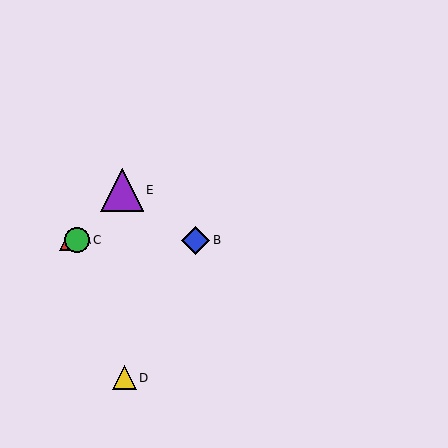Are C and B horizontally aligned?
Yes, both are at y≈240.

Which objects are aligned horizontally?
Objects A, B, C are aligned horizontally.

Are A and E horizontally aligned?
No, A is at y≈240 and E is at y≈190.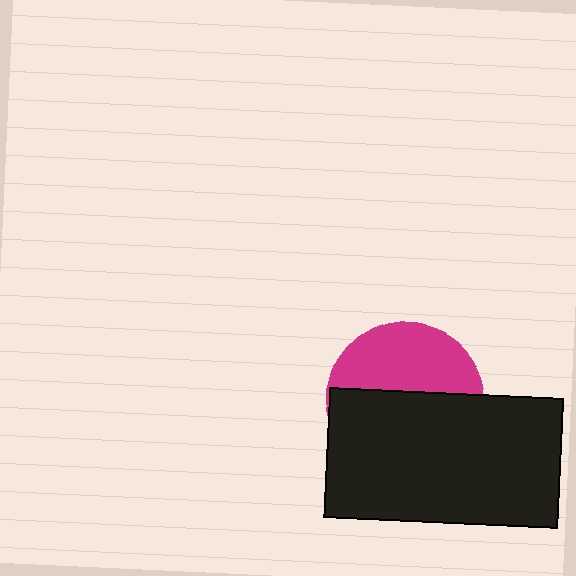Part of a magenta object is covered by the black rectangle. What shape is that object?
It is a circle.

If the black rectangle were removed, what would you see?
You would see the complete magenta circle.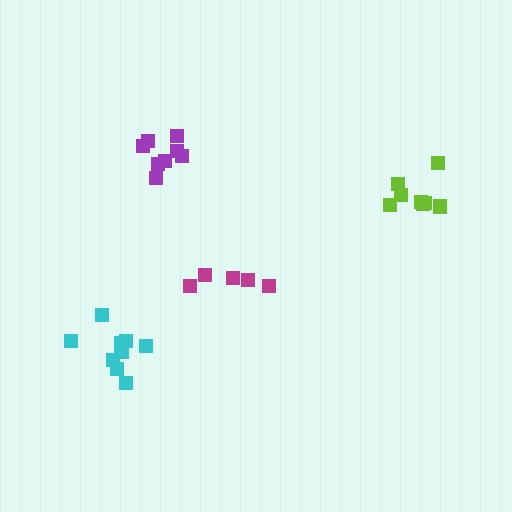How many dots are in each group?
Group 1: 5 dots, Group 2: 9 dots, Group 3: 8 dots, Group 4: 8 dots (30 total).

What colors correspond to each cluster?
The clusters are colored: magenta, cyan, lime, purple.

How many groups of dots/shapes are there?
There are 4 groups.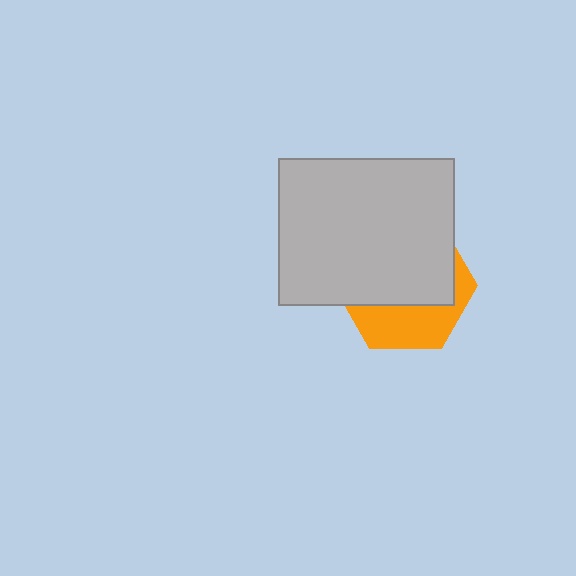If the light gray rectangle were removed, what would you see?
You would see the complete orange hexagon.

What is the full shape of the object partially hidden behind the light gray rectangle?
The partially hidden object is an orange hexagon.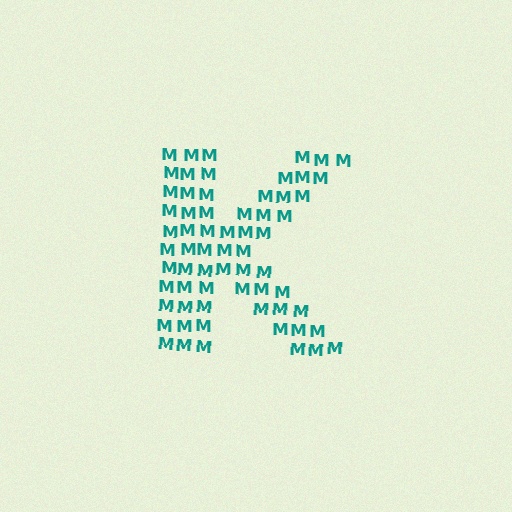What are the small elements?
The small elements are letter M's.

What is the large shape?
The large shape is the letter K.